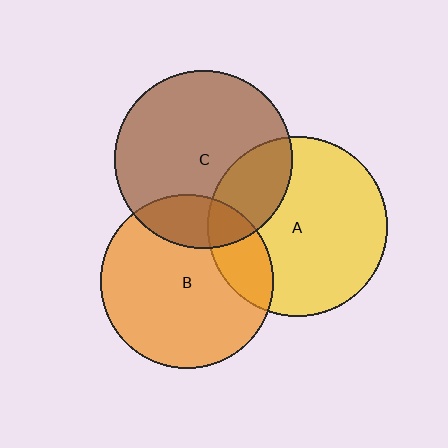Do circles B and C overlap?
Yes.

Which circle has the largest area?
Circle A (yellow).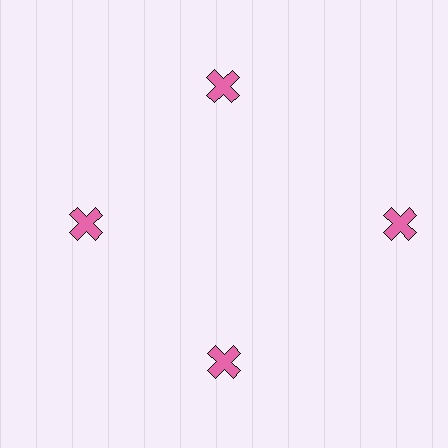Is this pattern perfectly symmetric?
No. The 4 pink crosses are arranged in a ring, but one element near the 3 o'clock position is pushed outward from the center, breaking the 4-fold rotational symmetry.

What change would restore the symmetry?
The symmetry would be restored by moving it inward, back onto the ring so that all 4 crosses sit at equal angles and equal distance from the center.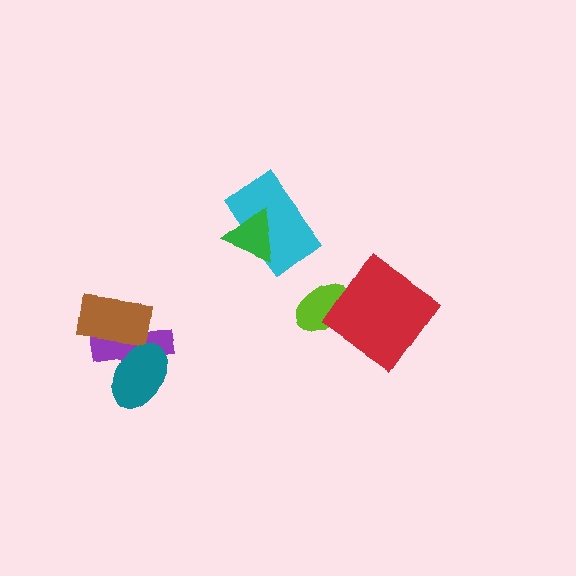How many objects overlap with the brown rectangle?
2 objects overlap with the brown rectangle.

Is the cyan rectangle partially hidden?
Yes, it is partially covered by another shape.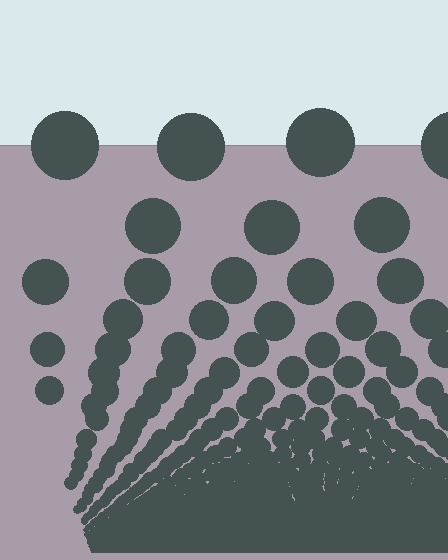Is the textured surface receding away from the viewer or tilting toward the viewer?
The surface appears to tilt toward the viewer. Texture elements get larger and sparser toward the top.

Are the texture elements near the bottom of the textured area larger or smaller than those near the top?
Smaller. The gradient is inverted — elements near the bottom are smaller and denser.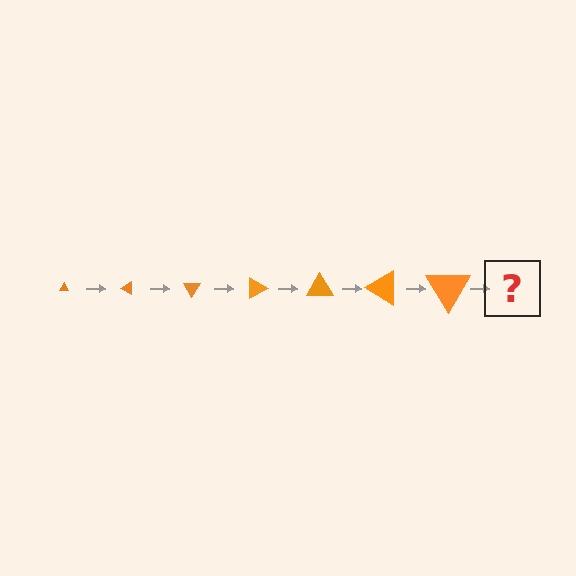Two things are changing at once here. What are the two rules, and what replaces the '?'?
The two rules are that the triangle grows larger each step and it rotates 30 degrees each step. The '?' should be a triangle, larger than the previous one and rotated 210 degrees from the start.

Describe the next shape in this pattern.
It should be a triangle, larger than the previous one and rotated 210 degrees from the start.